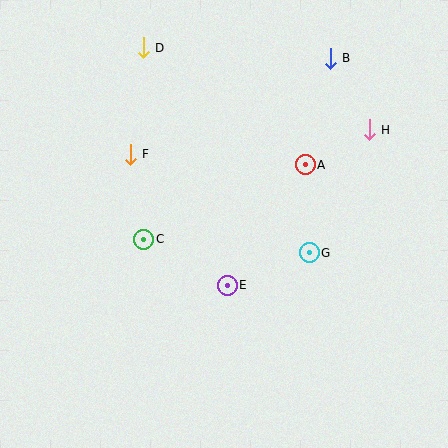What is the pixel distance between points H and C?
The distance between H and C is 251 pixels.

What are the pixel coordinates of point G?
Point G is at (309, 253).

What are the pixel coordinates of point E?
Point E is at (227, 285).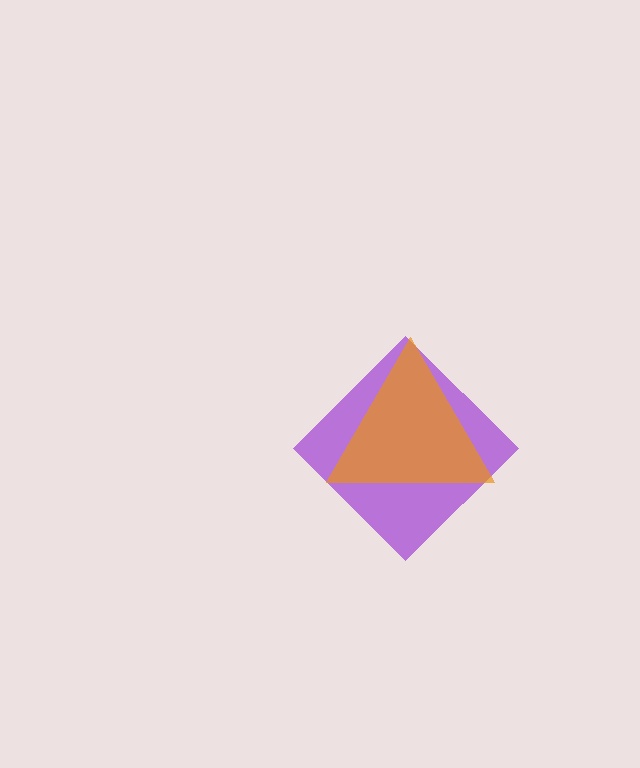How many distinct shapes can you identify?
There are 2 distinct shapes: a purple diamond, an orange triangle.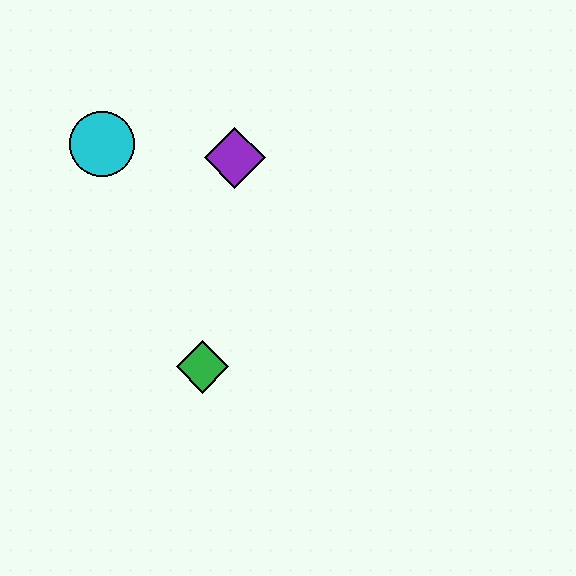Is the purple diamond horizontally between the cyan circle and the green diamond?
No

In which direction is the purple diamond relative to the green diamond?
The purple diamond is above the green diamond.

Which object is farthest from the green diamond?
The cyan circle is farthest from the green diamond.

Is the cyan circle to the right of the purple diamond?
No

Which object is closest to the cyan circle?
The purple diamond is closest to the cyan circle.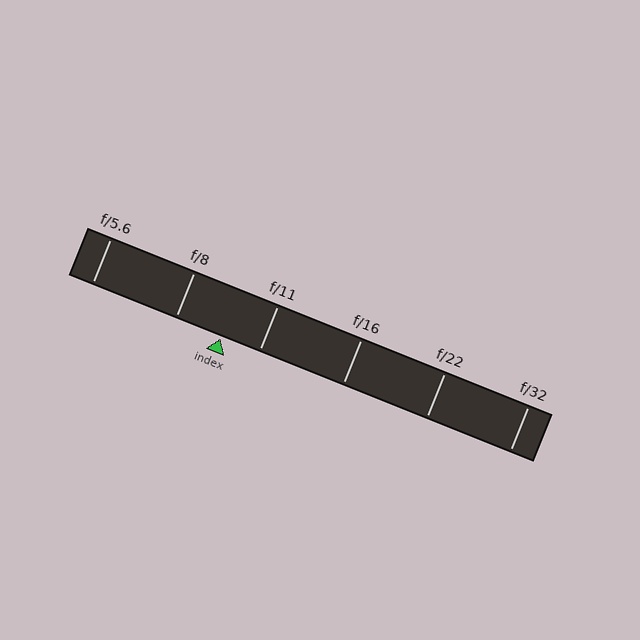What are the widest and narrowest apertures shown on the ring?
The widest aperture shown is f/5.6 and the narrowest is f/32.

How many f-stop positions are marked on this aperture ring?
There are 6 f-stop positions marked.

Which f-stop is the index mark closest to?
The index mark is closest to f/11.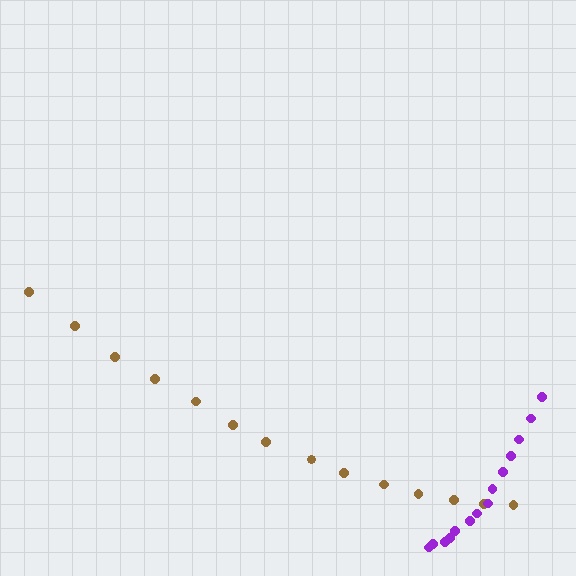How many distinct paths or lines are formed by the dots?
There are 2 distinct paths.